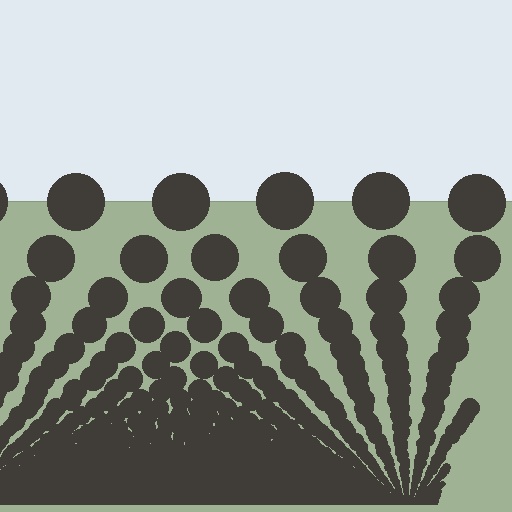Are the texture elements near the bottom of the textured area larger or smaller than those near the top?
Smaller. The gradient is inverted — elements near the bottom are smaller and denser.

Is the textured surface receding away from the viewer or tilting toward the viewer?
The surface appears to tilt toward the viewer. Texture elements get larger and sparser toward the top.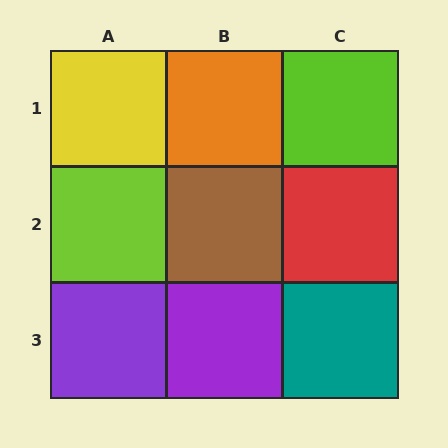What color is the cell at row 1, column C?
Lime.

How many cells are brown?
1 cell is brown.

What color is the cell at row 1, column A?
Yellow.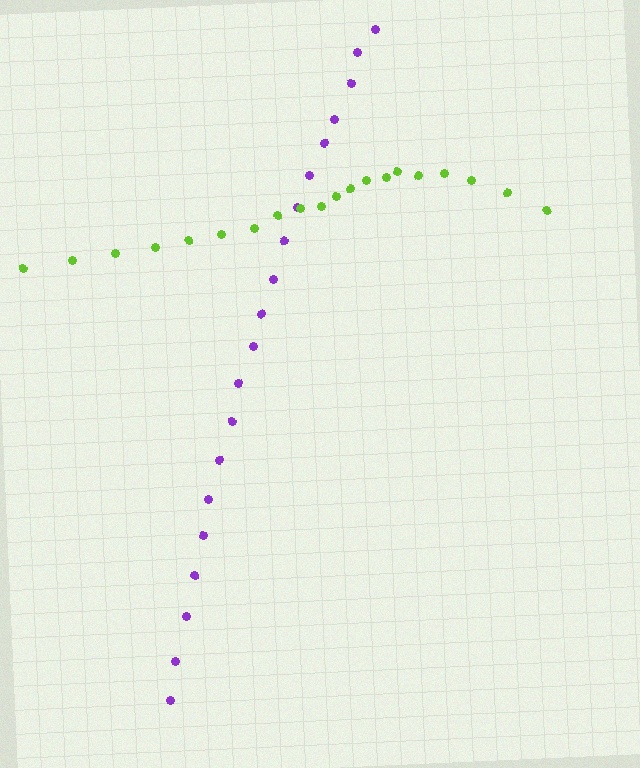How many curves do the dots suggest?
There are 2 distinct paths.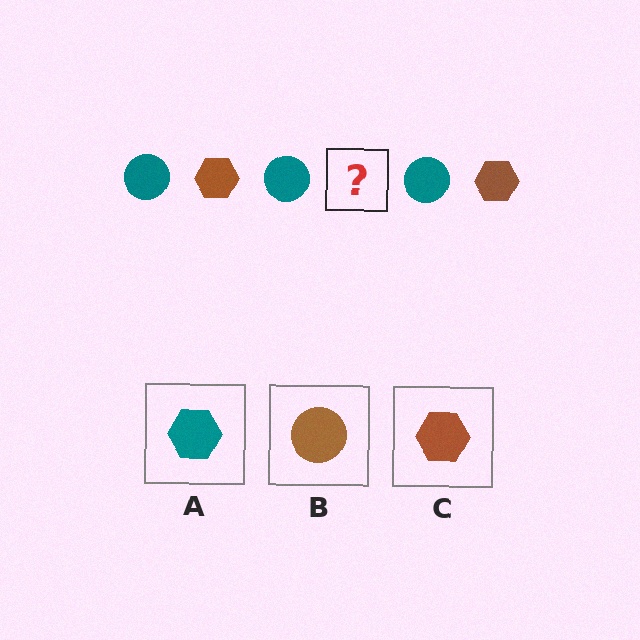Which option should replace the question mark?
Option C.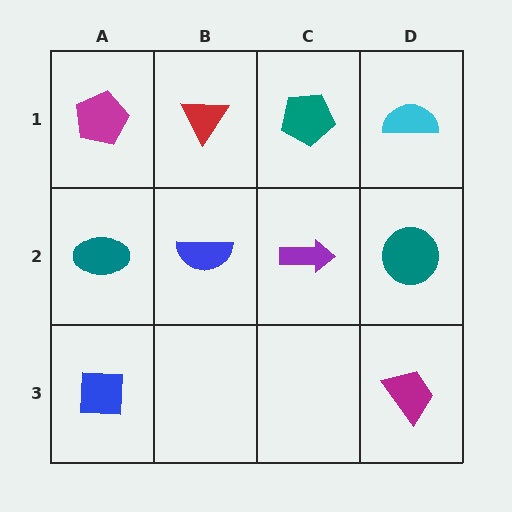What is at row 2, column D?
A teal circle.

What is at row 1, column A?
A magenta pentagon.